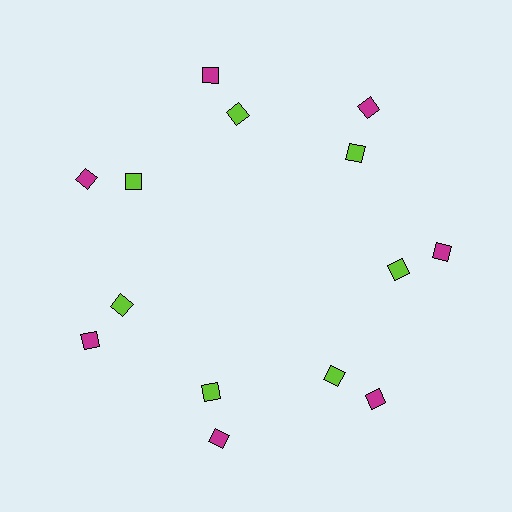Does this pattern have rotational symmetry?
Yes, this pattern has 7-fold rotational symmetry. It looks the same after rotating 51 degrees around the center.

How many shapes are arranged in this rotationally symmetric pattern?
There are 14 shapes, arranged in 7 groups of 2.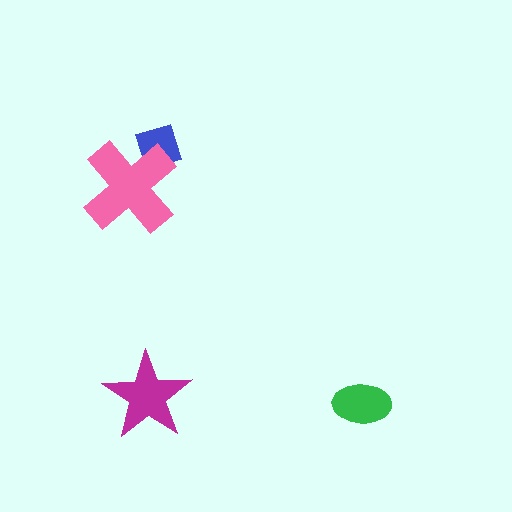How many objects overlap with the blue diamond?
1 object overlaps with the blue diamond.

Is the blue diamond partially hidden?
Yes, it is partially covered by another shape.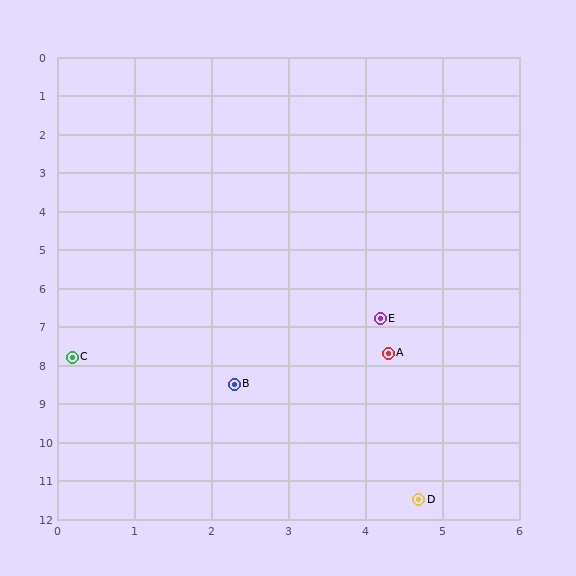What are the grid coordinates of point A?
Point A is at approximately (4.3, 7.7).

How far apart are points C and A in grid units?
Points C and A are about 4.1 grid units apart.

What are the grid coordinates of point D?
Point D is at approximately (4.7, 11.5).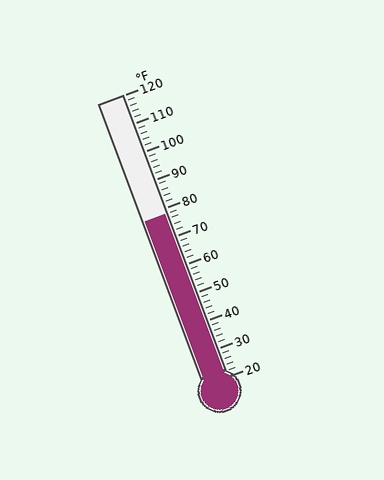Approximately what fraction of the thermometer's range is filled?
The thermometer is filled to approximately 60% of its range.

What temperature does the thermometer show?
The thermometer shows approximately 78°F.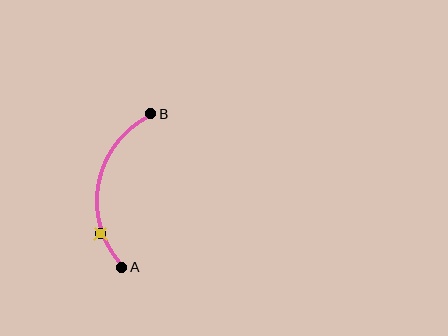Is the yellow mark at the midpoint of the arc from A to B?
No. The yellow mark lies on the arc but is closer to endpoint A. The arc midpoint would be at the point on the curve equidistant along the arc from both A and B.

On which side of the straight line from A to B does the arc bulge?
The arc bulges to the left of the straight line connecting A and B.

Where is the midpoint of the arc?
The arc midpoint is the point on the curve farthest from the straight line joining A and B. It sits to the left of that line.